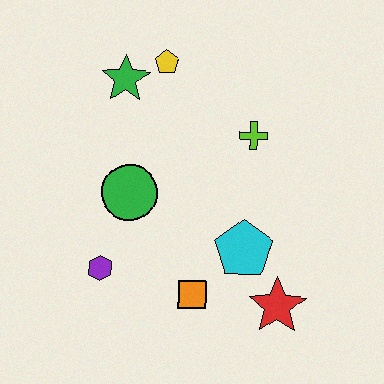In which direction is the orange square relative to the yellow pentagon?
The orange square is below the yellow pentagon.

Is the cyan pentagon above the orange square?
Yes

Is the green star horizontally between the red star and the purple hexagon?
Yes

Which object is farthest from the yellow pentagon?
The red star is farthest from the yellow pentagon.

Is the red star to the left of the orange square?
No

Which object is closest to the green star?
The yellow pentagon is closest to the green star.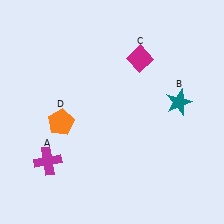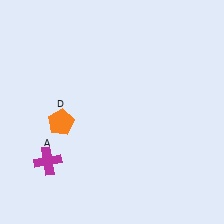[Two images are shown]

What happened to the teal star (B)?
The teal star (B) was removed in Image 2. It was in the top-right area of Image 1.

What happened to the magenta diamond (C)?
The magenta diamond (C) was removed in Image 2. It was in the top-right area of Image 1.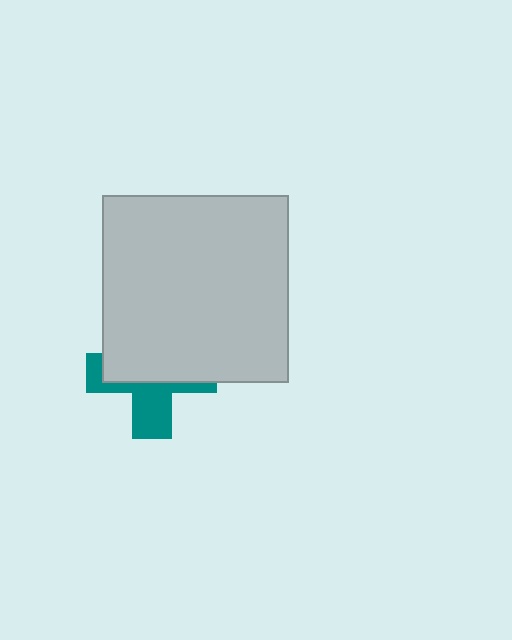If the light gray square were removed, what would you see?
You would see the complete teal cross.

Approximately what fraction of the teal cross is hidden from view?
Roughly 59% of the teal cross is hidden behind the light gray square.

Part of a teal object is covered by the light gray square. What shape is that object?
It is a cross.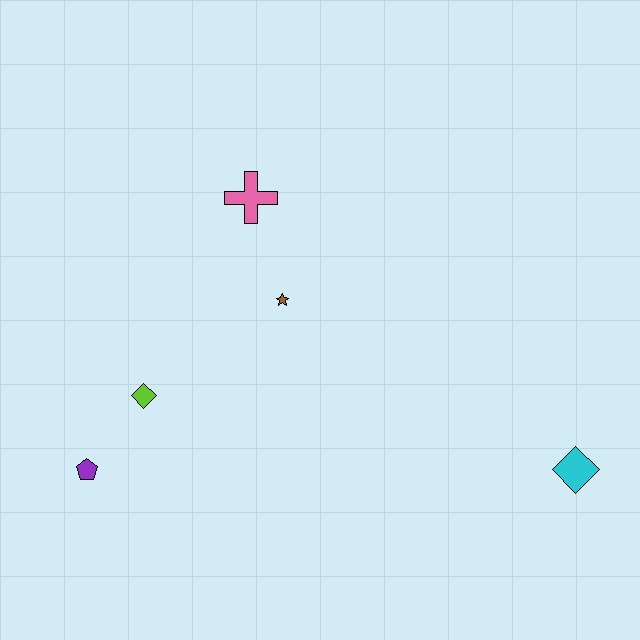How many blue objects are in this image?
There are no blue objects.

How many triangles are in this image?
There are no triangles.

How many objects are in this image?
There are 5 objects.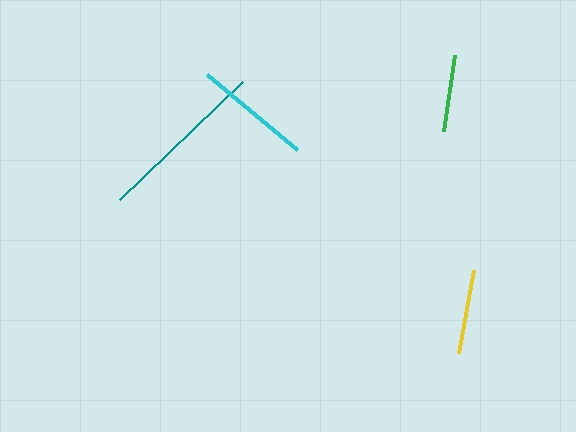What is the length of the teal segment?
The teal segment is approximately 171 pixels long.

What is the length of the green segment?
The green segment is approximately 77 pixels long.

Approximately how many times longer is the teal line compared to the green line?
The teal line is approximately 2.2 times the length of the green line.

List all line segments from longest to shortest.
From longest to shortest: teal, cyan, yellow, green.